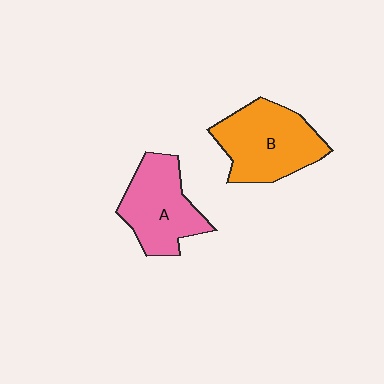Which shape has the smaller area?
Shape A (pink).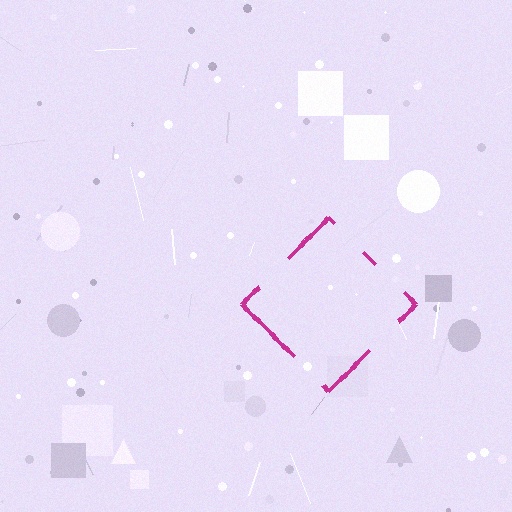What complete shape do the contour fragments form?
The contour fragments form a diamond.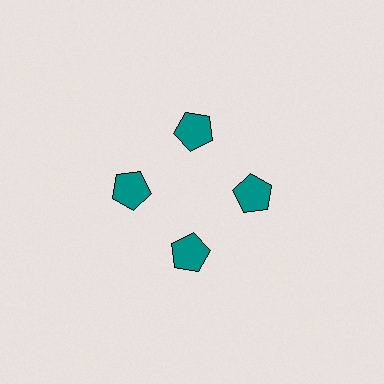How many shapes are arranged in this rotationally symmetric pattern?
There are 4 shapes, arranged in 4 groups of 1.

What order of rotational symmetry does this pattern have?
This pattern has 4-fold rotational symmetry.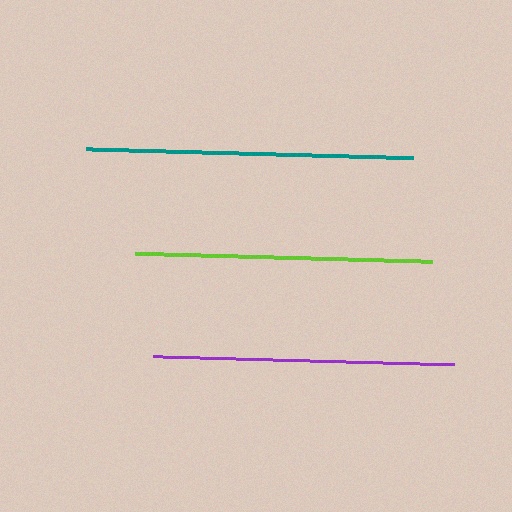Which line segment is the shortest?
The lime line is the shortest at approximately 297 pixels.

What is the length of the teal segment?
The teal segment is approximately 327 pixels long.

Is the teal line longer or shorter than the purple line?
The teal line is longer than the purple line.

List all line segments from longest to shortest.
From longest to shortest: teal, purple, lime.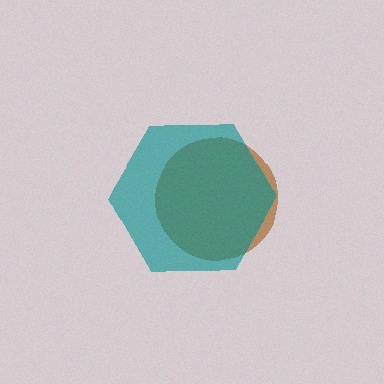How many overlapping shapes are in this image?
There are 2 overlapping shapes in the image.